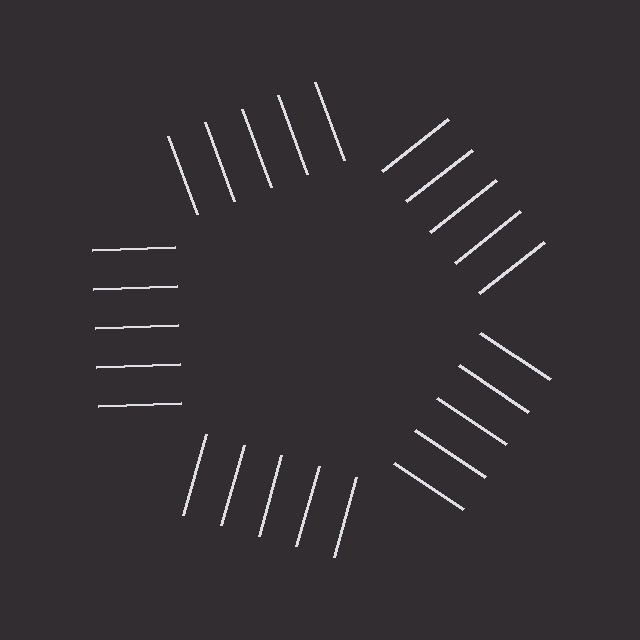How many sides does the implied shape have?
5 sides — the line-ends trace a pentagon.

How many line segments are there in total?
25 — 5 along each of the 5 edges.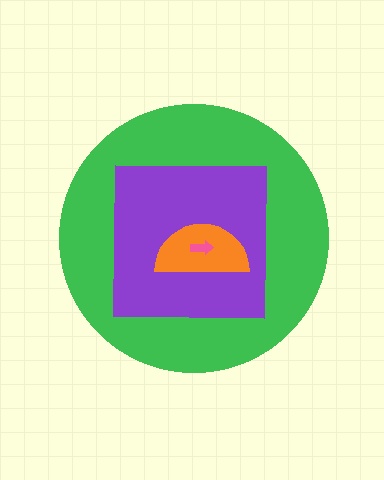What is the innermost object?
The pink arrow.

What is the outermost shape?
The green circle.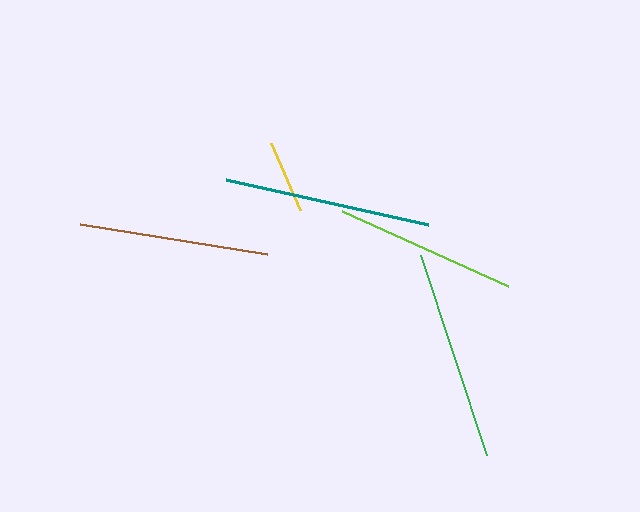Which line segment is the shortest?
The yellow line is the shortest at approximately 73 pixels.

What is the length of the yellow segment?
The yellow segment is approximately 73 pixels long.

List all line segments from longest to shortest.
From longest to shortest: green, teal, brown, lime, yellow.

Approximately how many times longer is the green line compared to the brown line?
The green line is approximately 1.1 times the length of the brown line.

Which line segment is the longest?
The green line is the longest at approximately 211 pixels.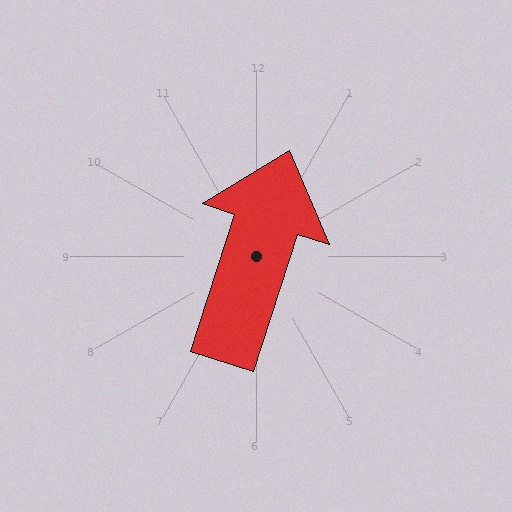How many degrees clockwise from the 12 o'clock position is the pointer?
Approximately 18 degrees.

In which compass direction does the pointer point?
North.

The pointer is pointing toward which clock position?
Roughly 1 o'clock.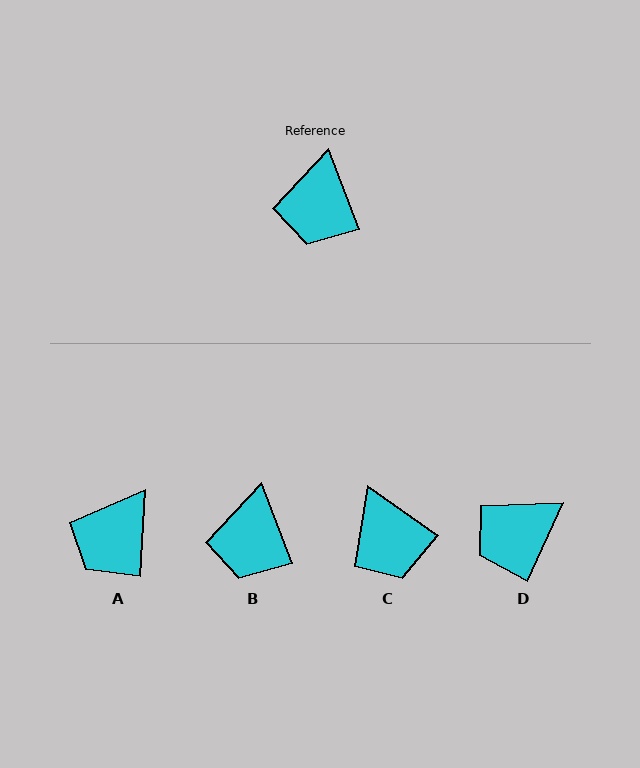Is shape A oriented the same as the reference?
No, it is off by about 24 degrees.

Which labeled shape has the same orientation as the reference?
B.